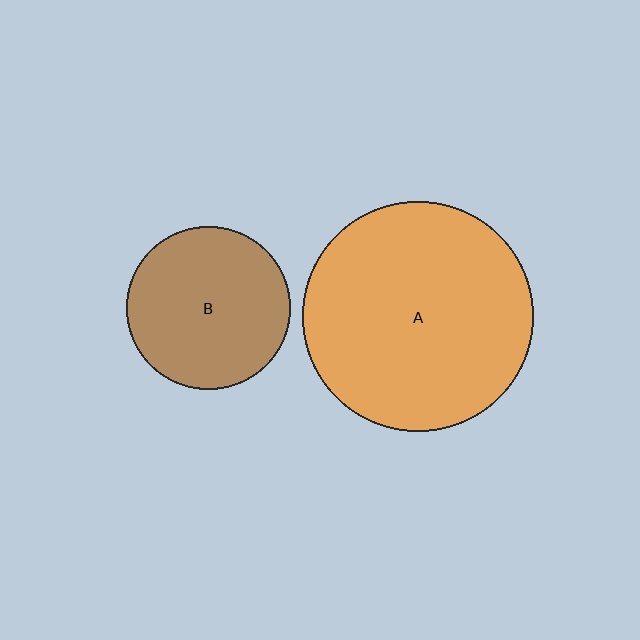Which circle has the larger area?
Circle A (orange).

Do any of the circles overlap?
No, none of the circles overlap.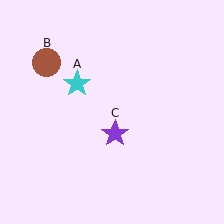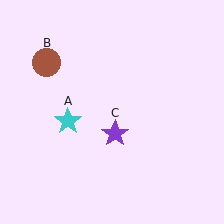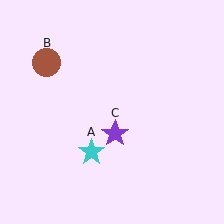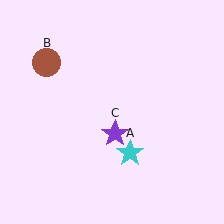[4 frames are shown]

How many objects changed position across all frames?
1 object changed position: cyan star (object A).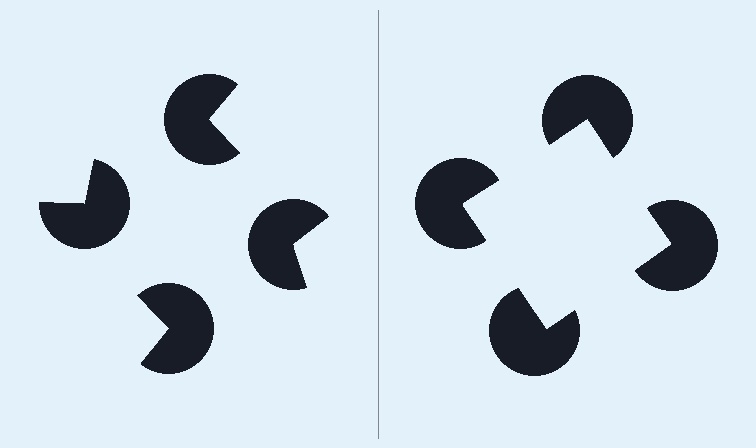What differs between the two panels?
The pac-man discs are positioned identically on both sides; only the wedge orientations differ. On the right they align to a square; on the left they are misaligned.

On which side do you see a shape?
An illusory square appears on the right side. On the left side the wedge cuts are rotated, so no coherent shape forms.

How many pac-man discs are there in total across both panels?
8 — 4 on each side.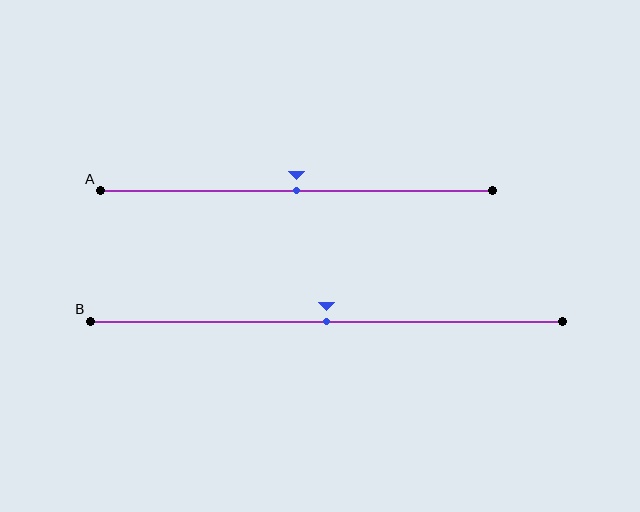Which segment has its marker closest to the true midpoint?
Segment A has its marker closest to the true midpoint.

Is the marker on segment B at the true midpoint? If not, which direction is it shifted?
Yes, the marker on segment B is at the true midpoint.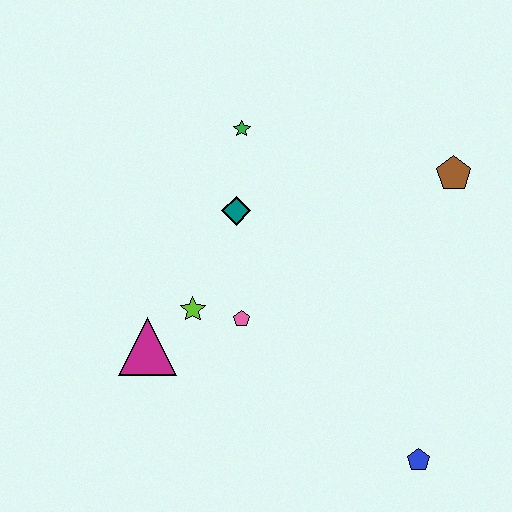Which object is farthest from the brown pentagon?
The magenta triangle is farthest from the brown pentagon.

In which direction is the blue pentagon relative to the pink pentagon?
The blue pentagon is to the right of the pink pentagon.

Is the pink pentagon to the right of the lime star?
Yes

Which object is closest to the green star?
The teal diamond is closest to the green star.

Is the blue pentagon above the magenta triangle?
No